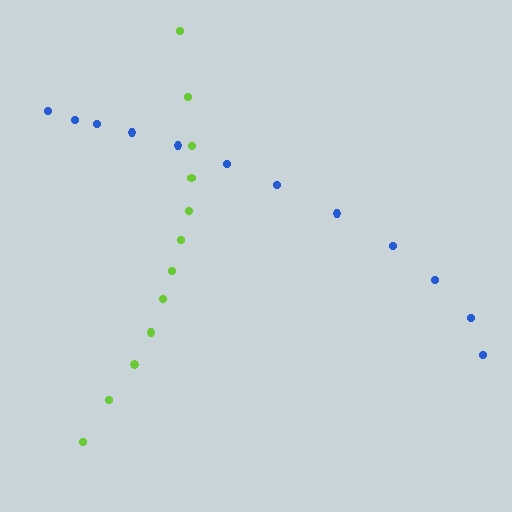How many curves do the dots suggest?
There are 2 distinct paths.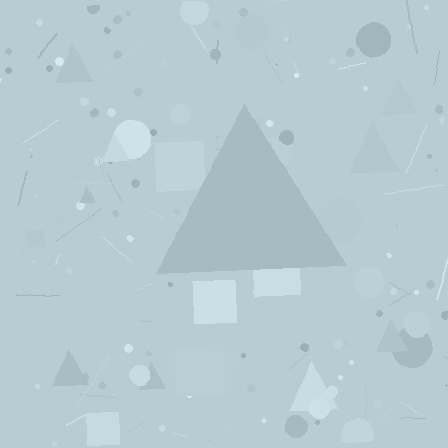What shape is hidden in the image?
A triangle is hidden in the image.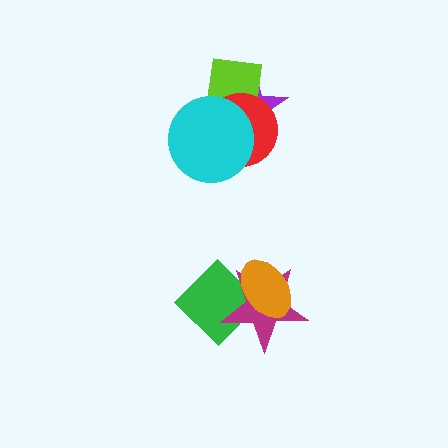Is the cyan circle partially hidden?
No, no other shape covers it.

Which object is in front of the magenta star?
The orange ellipse is in front of the magenta star.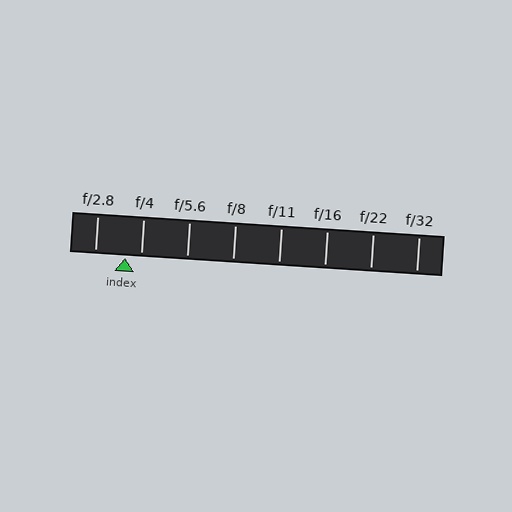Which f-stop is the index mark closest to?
The index mark is closest to f/4.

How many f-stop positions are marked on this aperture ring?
There are 8 f-stop positions marked.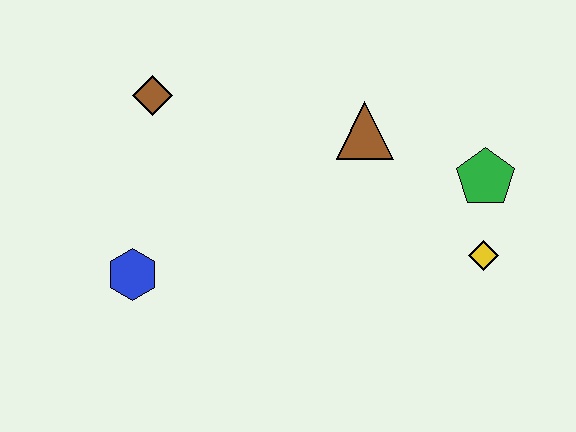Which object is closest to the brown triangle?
The green pentagon is closest to the brown triangle.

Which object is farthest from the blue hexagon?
The green pentagon is farthest from the blue hexagon.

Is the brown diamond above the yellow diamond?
Yes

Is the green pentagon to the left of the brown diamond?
No